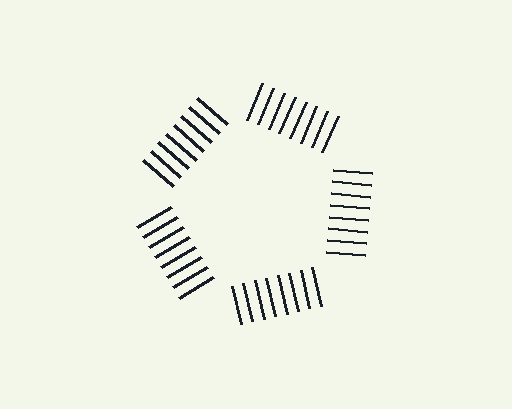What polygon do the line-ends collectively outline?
An illusory pentagon — the line segments terminate on its edges but no continuous stroke is drawn.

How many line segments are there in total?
40 — 8 along each of the 5 edges.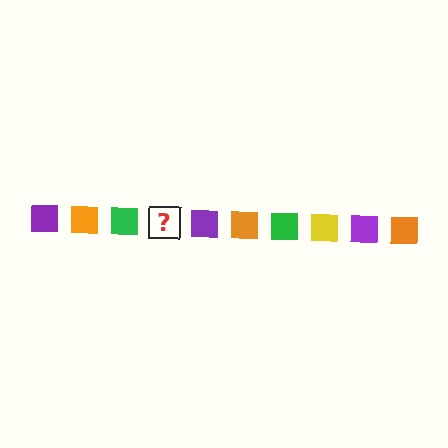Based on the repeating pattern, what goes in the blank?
The blank should be a yellow square.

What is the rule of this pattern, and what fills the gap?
The rule is that the pattern cycles through purple, orange, green, yellow squares. The gap should be filled with a yellow square.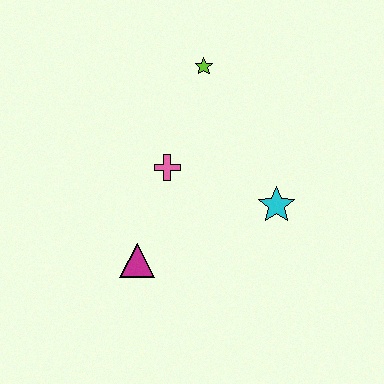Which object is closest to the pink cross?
The magenta triangle is closest to the pink cross.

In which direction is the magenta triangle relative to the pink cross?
The magenta triangle is below the pink cross.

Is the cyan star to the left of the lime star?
No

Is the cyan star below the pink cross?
Yes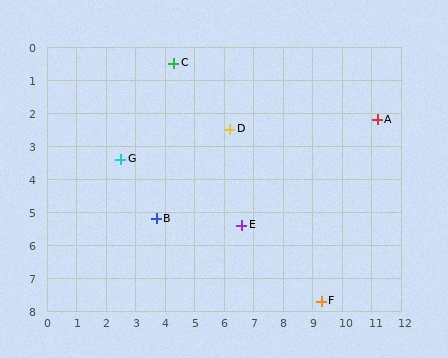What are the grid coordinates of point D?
Point D is at approximately (6.2, 2.5).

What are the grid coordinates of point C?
Point C is at approximately (4.3, 0.5).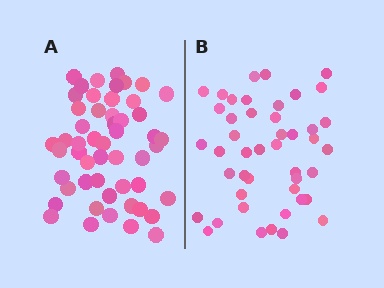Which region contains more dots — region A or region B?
Region A (the left region) has more dots.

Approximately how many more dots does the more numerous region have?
Region A has roughly 8 or so more dots than region B.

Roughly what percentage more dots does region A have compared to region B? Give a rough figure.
About 15% more.